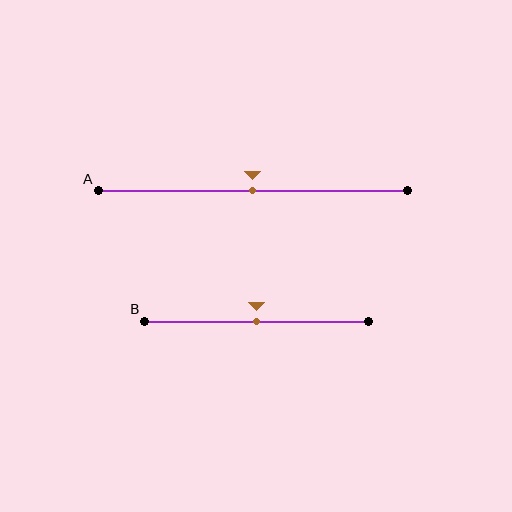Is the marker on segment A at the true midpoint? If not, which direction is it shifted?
Yes, the marker on segment A is at the true midpoint.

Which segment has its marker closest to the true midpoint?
Segment A has its marker closest to the true midpoint.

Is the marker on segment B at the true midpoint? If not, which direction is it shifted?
Yes, the marker on segment B is at the true midpoint.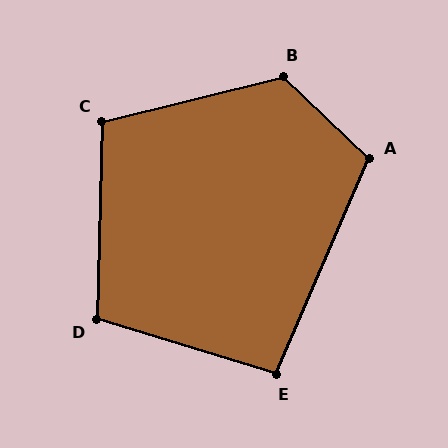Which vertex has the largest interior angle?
B, at approximately 122 degrees.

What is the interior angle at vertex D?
Approximately 105 degrees (obtuse).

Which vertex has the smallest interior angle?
E, at approximately 96 degrees.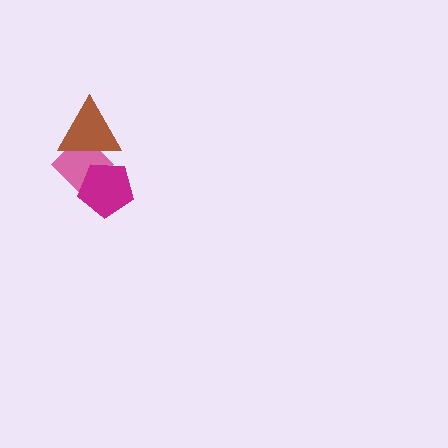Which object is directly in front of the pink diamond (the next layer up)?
The brown triangle is directly in front of the pink diamond.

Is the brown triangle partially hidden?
No, no other shape covers it.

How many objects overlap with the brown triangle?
1 object overlaps with the brown triangle.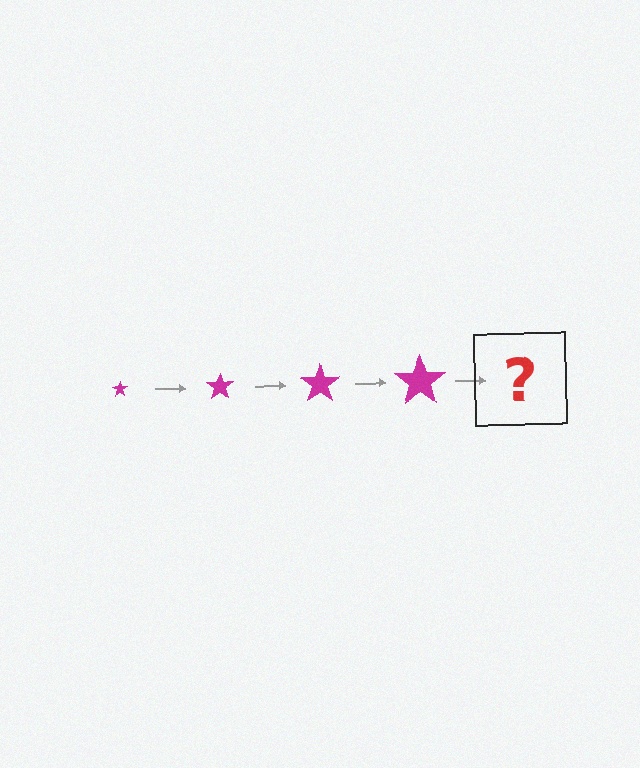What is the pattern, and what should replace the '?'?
The pattern is that the star gets progressively larger each step. The '?' should be a magenta star, larger than the previous one.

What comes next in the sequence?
The next element should be a magenta star, larger than the previous one.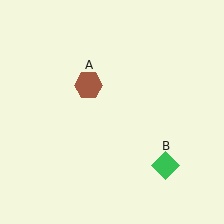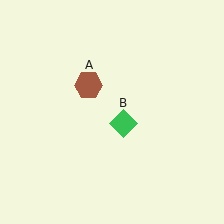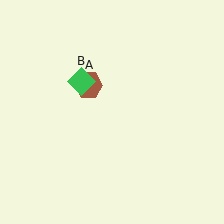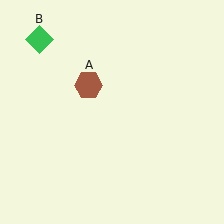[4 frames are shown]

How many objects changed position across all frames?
1 object changed position: green diamond (object B).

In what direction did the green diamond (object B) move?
The green diamond (object B) moved up and to the left.